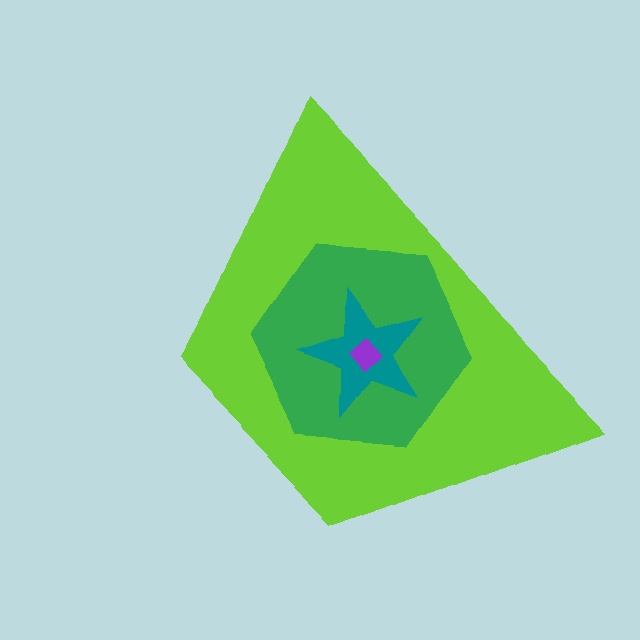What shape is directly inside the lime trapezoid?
The green hexagon.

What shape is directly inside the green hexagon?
The teal star.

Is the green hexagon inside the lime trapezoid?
Yes.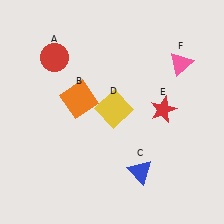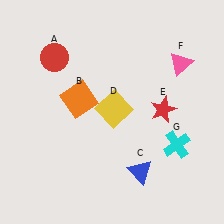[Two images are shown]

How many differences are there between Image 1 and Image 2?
There is 1 difference between the two images.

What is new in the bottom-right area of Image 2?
A cyan cross (G) was added in the bottom-right area of Image 2.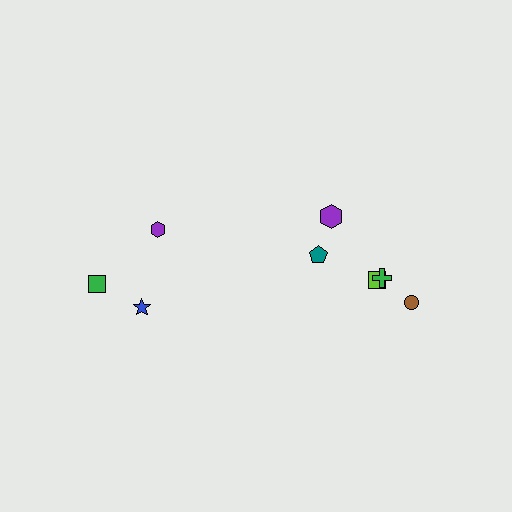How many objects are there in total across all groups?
There are 8 objects.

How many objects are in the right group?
There are 5 objects.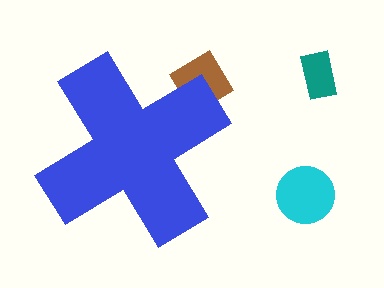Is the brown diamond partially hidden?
Yes, the brown diamond is partially hidden behind the blue cross.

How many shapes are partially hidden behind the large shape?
1 shape is partially hidden.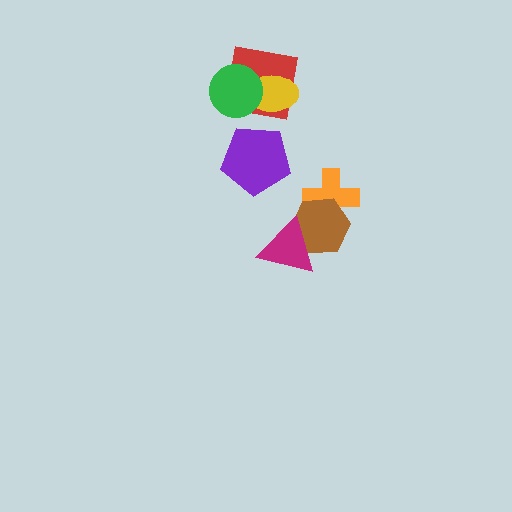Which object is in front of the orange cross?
The brown hexagon is in front of the orange cross.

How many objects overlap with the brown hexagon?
2 objects overlap with the brown hexagon.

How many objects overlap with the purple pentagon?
0 objects overlap with the purple pentagon.